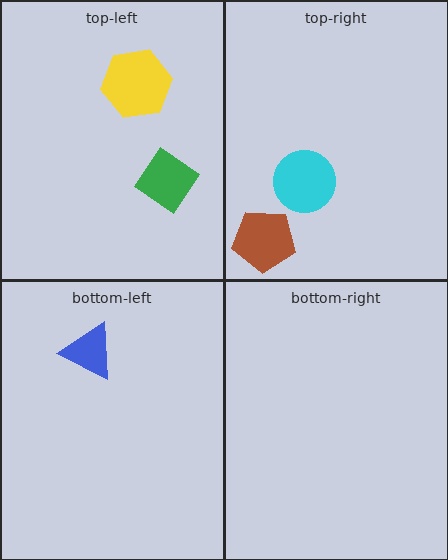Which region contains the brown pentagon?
The top-right region.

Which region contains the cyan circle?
The top-right region.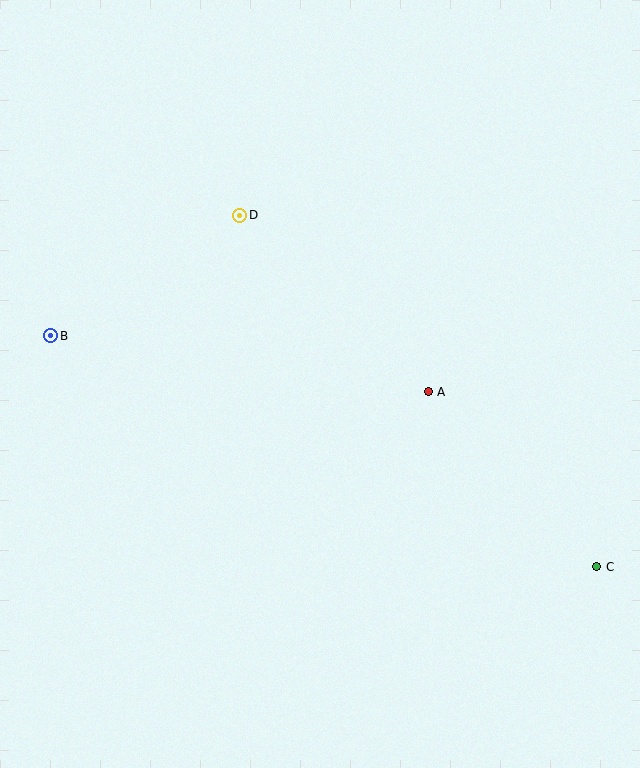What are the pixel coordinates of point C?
Point C is at (597, 567).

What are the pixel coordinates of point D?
Point D is at (240, 215).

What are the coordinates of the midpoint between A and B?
The midpoint between A and B is at (240, 364).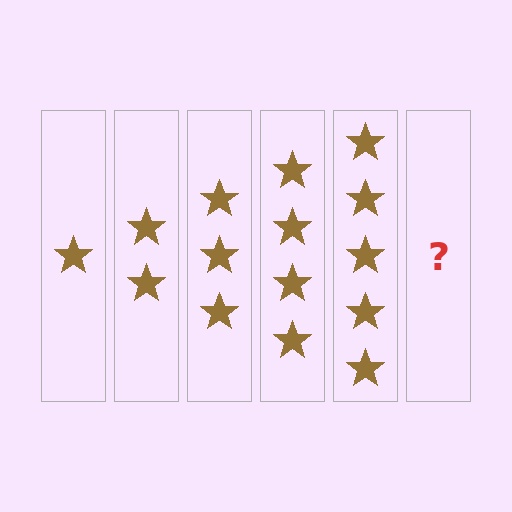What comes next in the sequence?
The next element should be 6 stars.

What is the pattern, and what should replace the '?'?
The pattern is that each step adds one more star. The '?' should be 6 stars.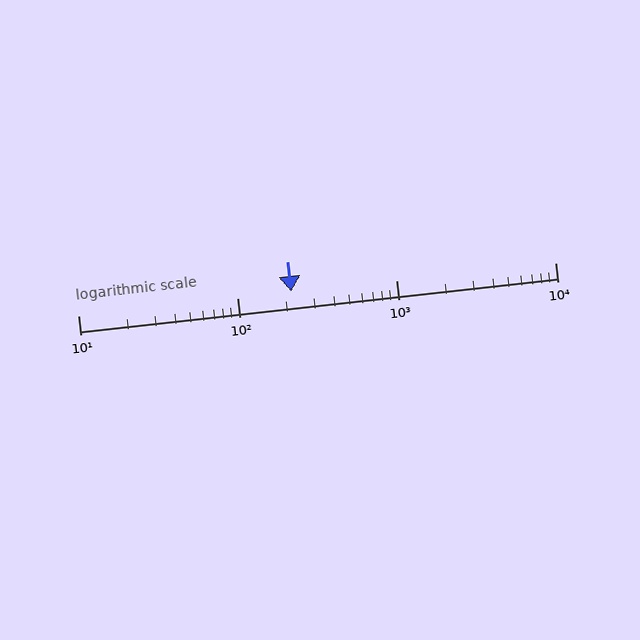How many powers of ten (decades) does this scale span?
The scale spans 3 decades, from 10 to 10000.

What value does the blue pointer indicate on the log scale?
The pointer indicates approximately 220.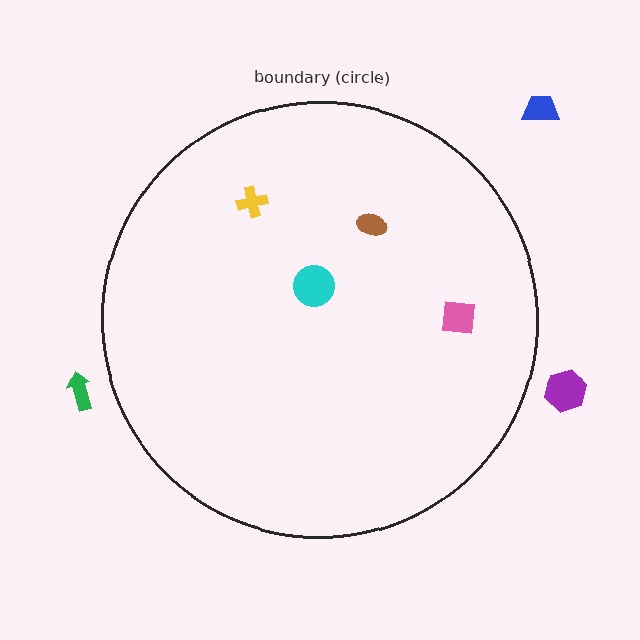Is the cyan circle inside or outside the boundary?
Inside.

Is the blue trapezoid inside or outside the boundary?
Outside.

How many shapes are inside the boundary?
4 inside, 3 outside.